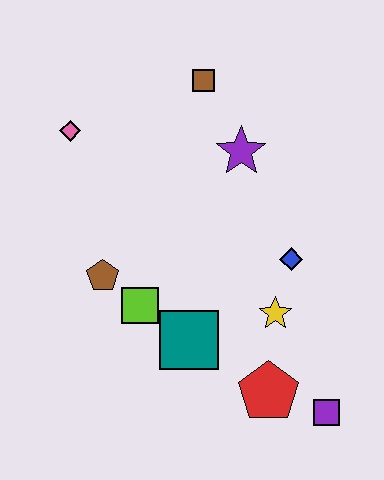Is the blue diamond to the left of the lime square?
No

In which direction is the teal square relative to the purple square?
The teal square is to the left of the purple square.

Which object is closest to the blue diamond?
The yellow star is closest to the blue diamond.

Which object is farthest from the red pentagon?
The pink diamond is farthest from the red pentagon.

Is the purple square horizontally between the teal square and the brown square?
No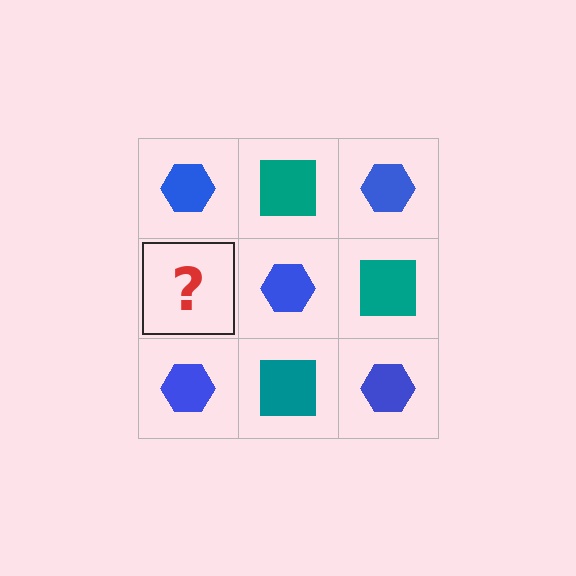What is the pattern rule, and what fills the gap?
The rule is that it alternates blue hexagon and teal square in a checkerboard pattern. The gap should be filled with a teal square.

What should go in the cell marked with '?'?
The missing cell should contain a teal square.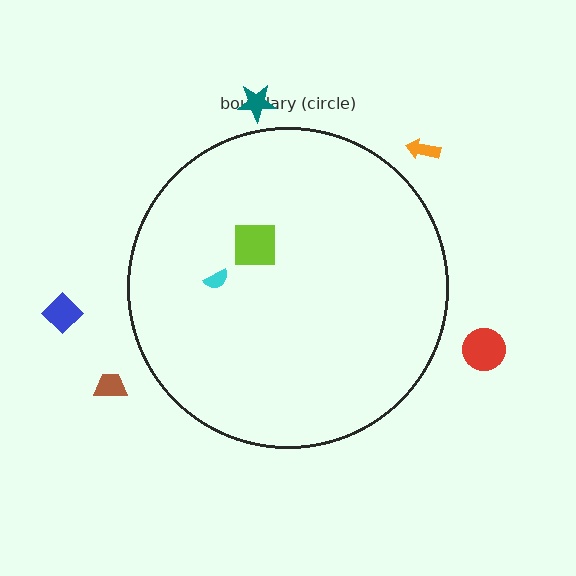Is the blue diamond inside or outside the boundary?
Outside.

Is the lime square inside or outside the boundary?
Inside.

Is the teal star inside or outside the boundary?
Outside.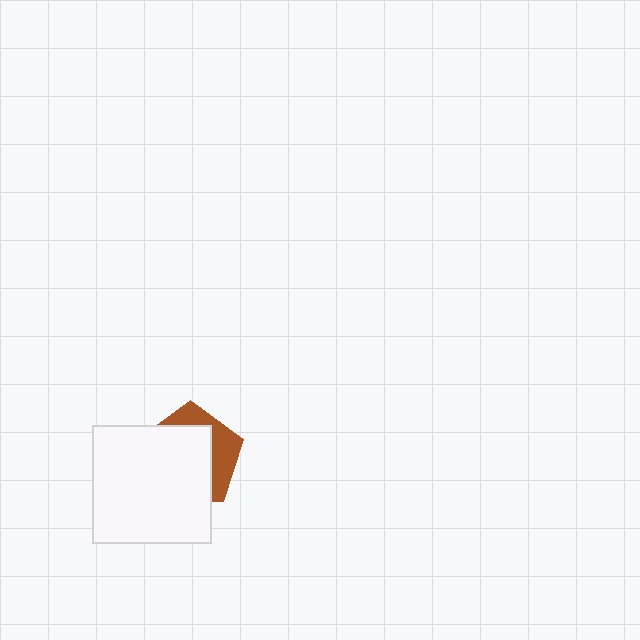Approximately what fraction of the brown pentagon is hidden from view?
Roughly 65% of the brown pentagon is hidden behind the white square.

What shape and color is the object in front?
The object in front is a white square.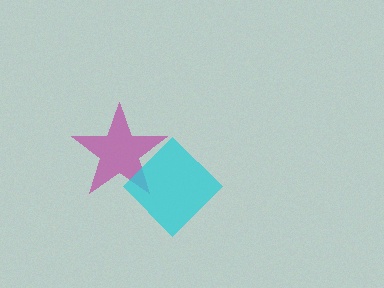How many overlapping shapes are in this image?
There are 2 overlapping shapes in the image.